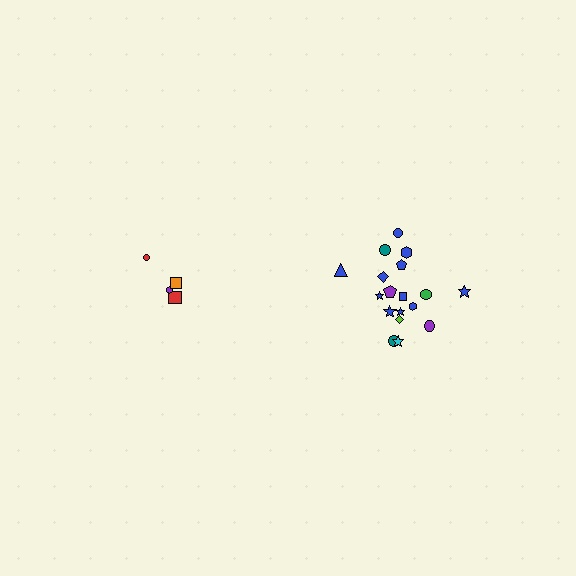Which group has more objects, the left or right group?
The right group.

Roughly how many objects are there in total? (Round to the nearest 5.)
Roughly 20 objects in total.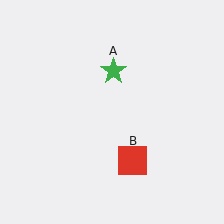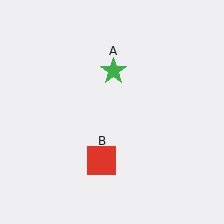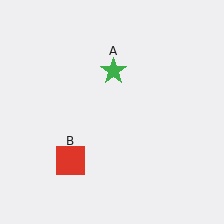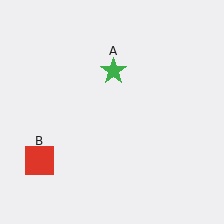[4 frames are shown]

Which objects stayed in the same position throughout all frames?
Green star (object A) remained stationary.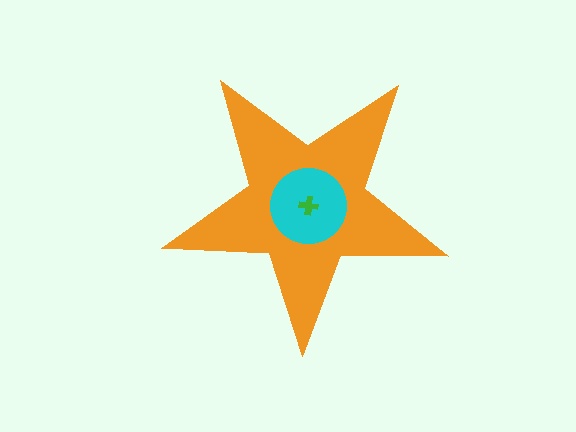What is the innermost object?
The green cross.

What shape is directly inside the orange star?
The cyan circle.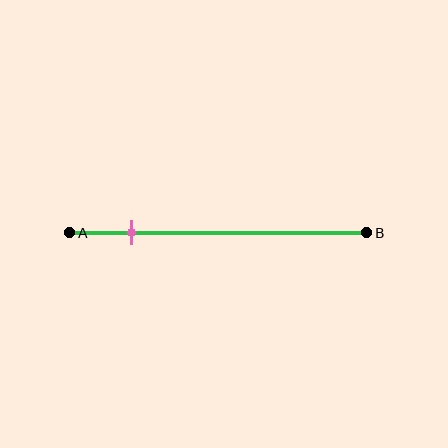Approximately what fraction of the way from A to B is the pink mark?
The pink mark is approximately 20% of the way from A to B.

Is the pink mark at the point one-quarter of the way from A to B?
No, the mark is at about 20% from A, not at the 25% one-quarter point.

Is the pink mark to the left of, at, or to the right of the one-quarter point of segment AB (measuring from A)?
The pink mark is to the left of the one-quarter point of segment AB.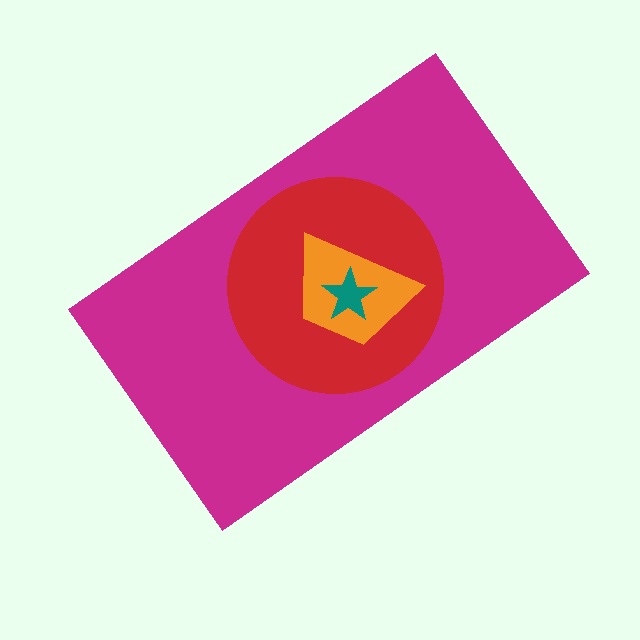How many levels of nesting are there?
4.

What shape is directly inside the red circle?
The orange trapezoid.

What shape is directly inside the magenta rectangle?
The red circle.